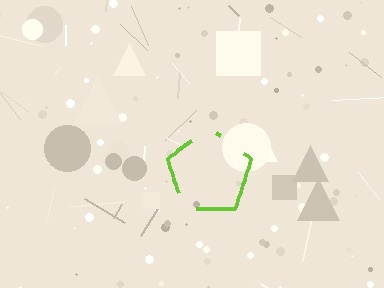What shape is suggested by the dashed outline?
The dashed outline suggests a pentagon.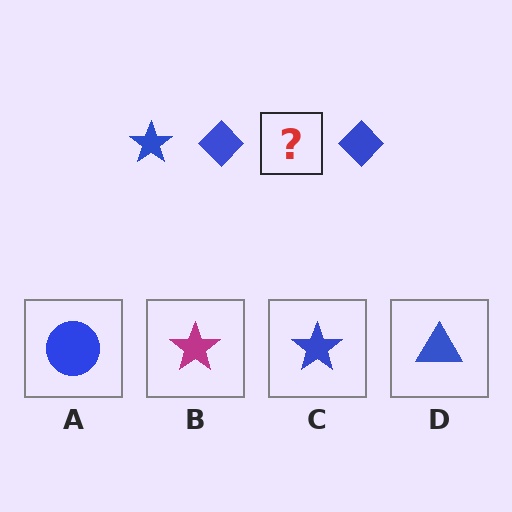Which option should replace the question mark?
Option C.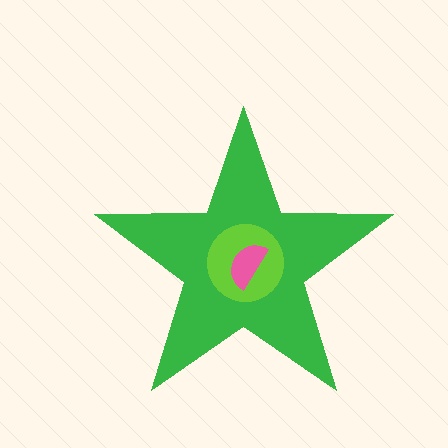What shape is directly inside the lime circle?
The pink semicircle.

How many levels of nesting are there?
3.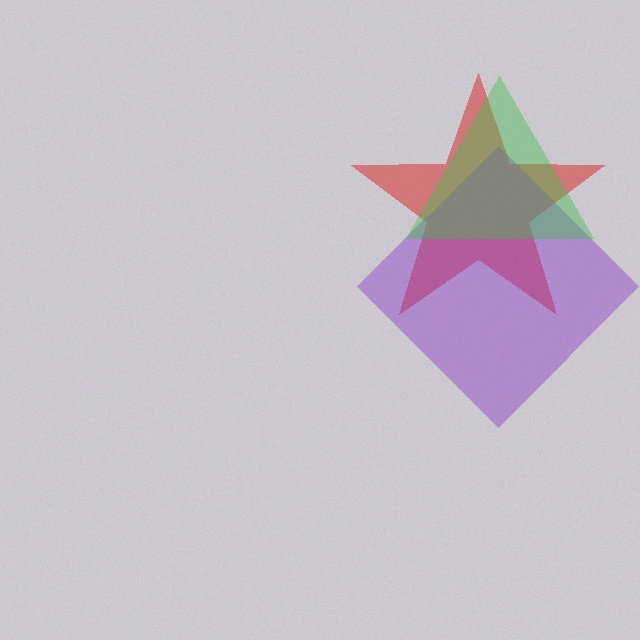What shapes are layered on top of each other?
The layered shapes are: a red star, a purple diamond, a green triangle.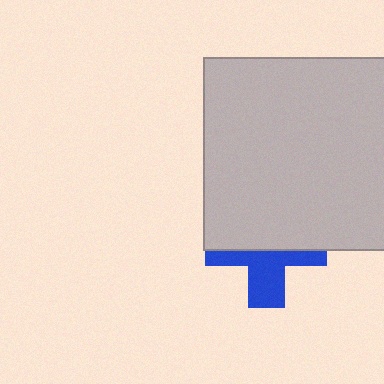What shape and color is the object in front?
The object in front is a light gray square.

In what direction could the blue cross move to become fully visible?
The blue cross could move down. That would shift it out from behind the light gray square entirely.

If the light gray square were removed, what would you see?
You would see the complete blue cross.